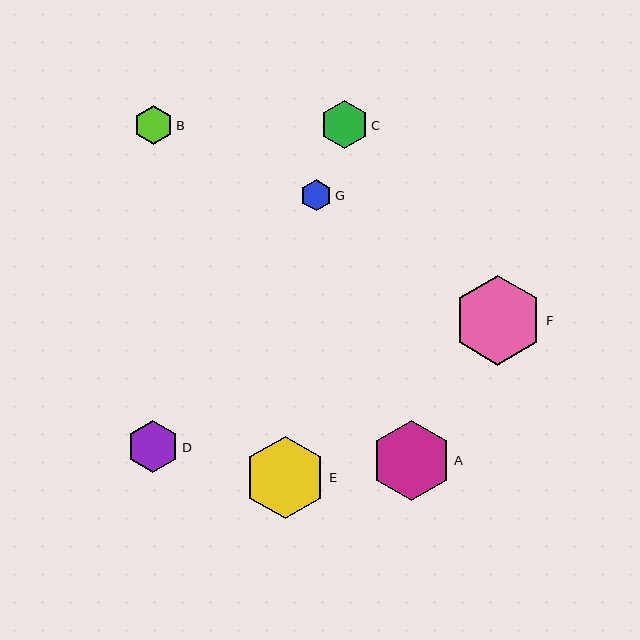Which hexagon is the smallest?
Hexagon G is the smallest with a size of approximately 31 pixels.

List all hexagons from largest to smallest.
From largest to smallest: F, E, A, D, C, B, G.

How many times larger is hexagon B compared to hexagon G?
Hexagon B is approximately 1.3 times the size of hexagon G.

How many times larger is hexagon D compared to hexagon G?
Hexagon D is approximately 1.7 times the size of hexagon G.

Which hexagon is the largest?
Hexagon F is the largest with a size of approximately 90 pixels.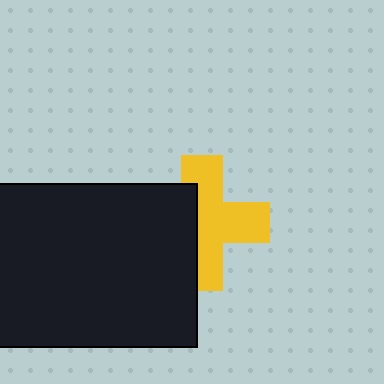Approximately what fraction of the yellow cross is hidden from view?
Roughly 39% of the yellow cross is hidden behind the black rectangle.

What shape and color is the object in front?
The object in front is a black rectangle.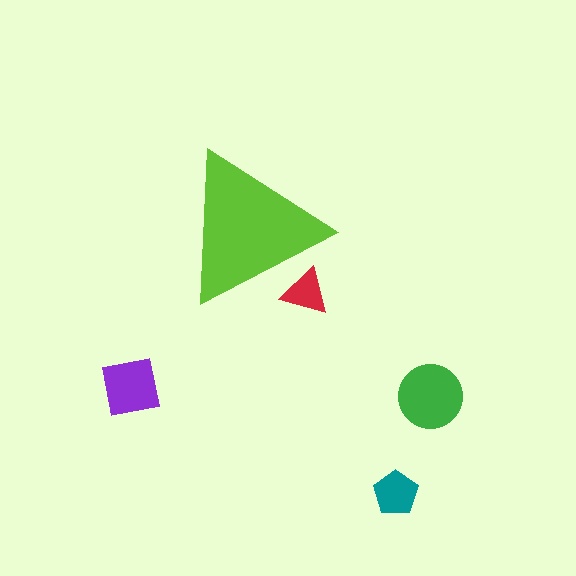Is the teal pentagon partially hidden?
No, the teal pentagon is fully visible.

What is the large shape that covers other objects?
A lime triangle.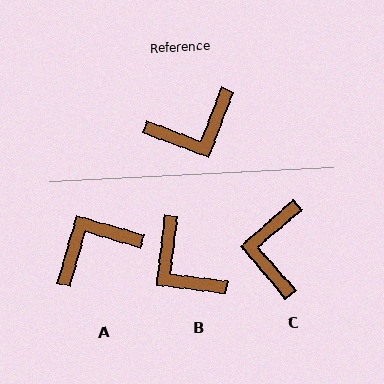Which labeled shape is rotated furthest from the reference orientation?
A, about 176 degrees away.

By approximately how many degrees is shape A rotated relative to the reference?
Approximately 176 degrees clockwise.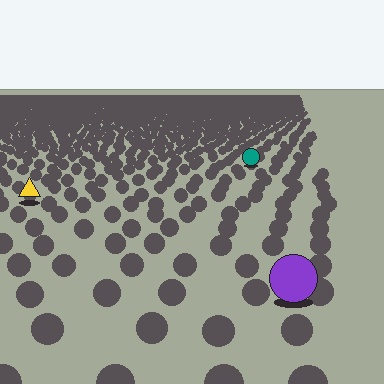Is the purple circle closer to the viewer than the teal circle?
Yes. The purple circle is closer — you can tell from the texture gradient: the ground texture is coarser near it.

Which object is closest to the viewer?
The purple circle is closest. The texture marks near it are larger and more spread out.